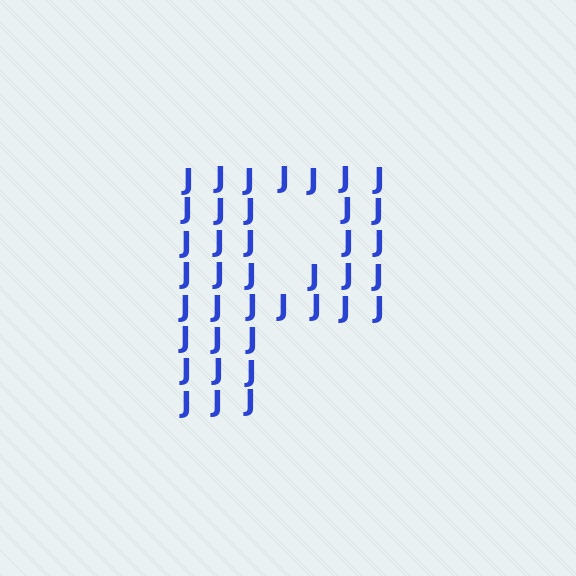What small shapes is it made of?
It is made of small letter J's.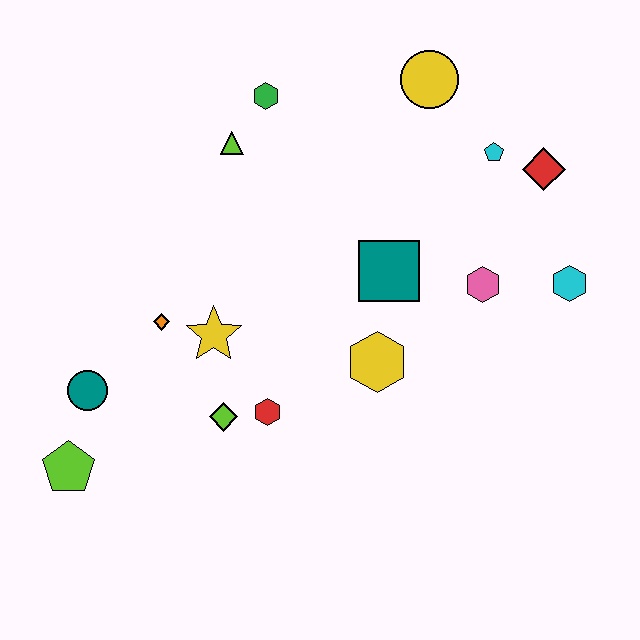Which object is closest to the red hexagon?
The lime diamond is closest to the red hexagon.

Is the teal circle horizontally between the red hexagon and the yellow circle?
No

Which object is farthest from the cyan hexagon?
The lime pentagon is farthest from the cyan hexagon.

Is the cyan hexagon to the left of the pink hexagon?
No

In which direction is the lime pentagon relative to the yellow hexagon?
The lime pentagon is to the left of the yellow hexagon.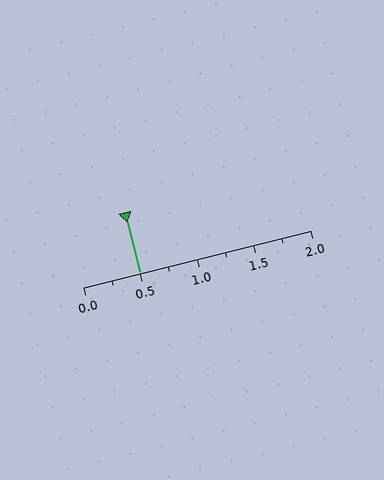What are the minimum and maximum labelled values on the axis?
The axis runs from 0.0 to 2.0.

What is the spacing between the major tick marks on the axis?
The major ticks are spaced 0.5 apart.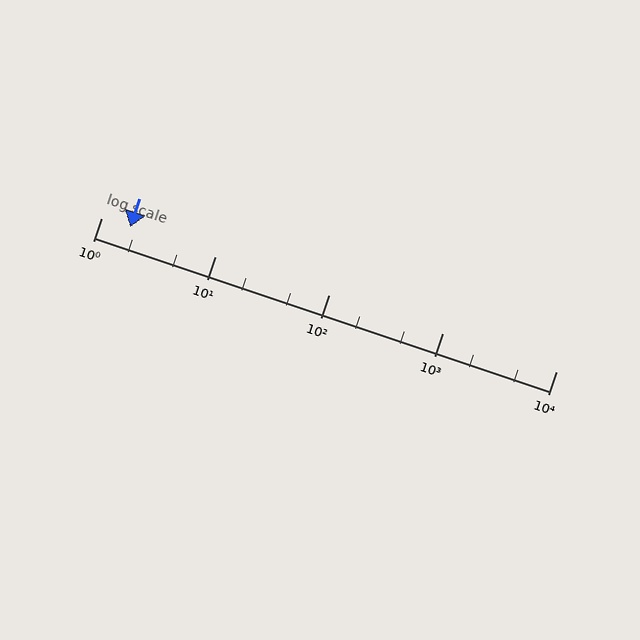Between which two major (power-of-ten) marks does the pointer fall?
The pointer is between 1 and 10.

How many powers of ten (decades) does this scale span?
The scale spans 4 decades, from 1 to 10000.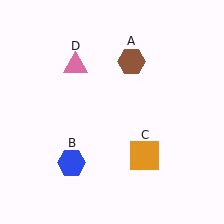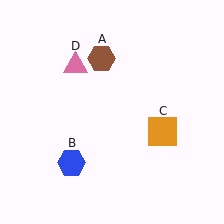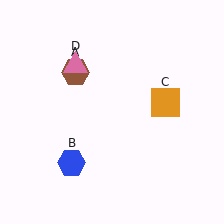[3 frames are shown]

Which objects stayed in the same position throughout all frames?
Blue hexagon (object B) and pink triangle (object D) remained stationary.